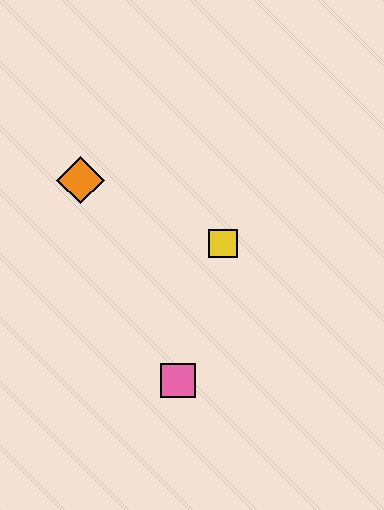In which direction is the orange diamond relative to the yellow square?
The orange diamond is to the left of the yellow square.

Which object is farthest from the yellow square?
The orange diamond is farthest from the yellow square.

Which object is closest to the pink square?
The yellow square is closest to the pink square.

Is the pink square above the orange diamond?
No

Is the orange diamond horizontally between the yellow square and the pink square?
No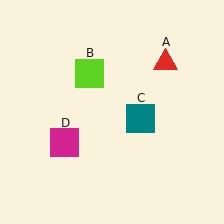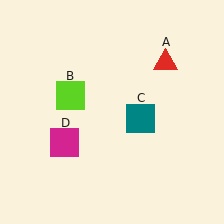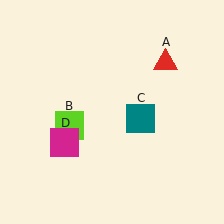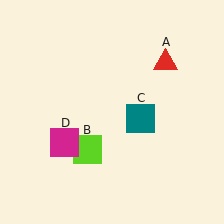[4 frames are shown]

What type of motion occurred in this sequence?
The lime square (object B) rotated counterclockwise around the center of the scene.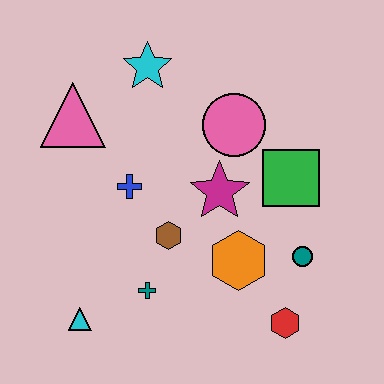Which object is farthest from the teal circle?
The pink triangle is farthest from the teal circle.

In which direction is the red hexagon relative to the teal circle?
The red hexagon is below the teal circle.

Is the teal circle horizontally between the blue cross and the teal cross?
No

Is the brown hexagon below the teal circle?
No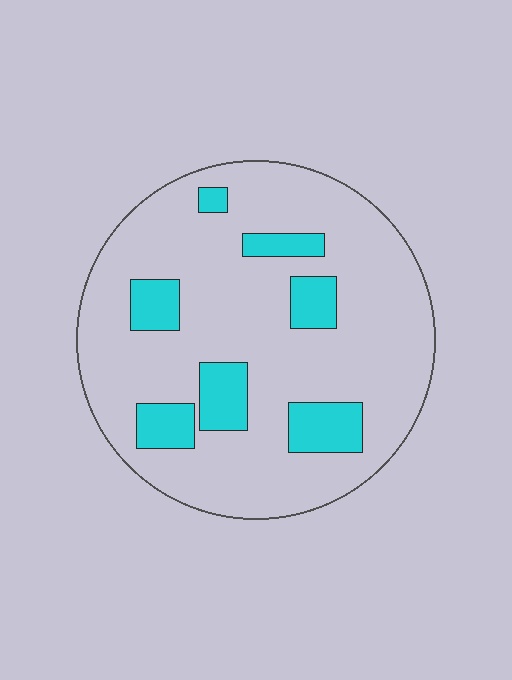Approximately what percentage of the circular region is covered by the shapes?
Approximately 15%.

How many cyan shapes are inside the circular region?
7.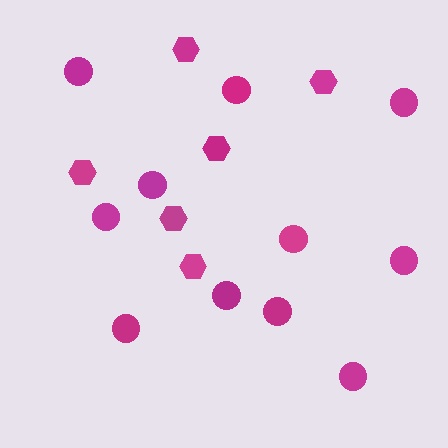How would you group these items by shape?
There are 2 groups: one group of hexagons (6) and one group of circles (11).